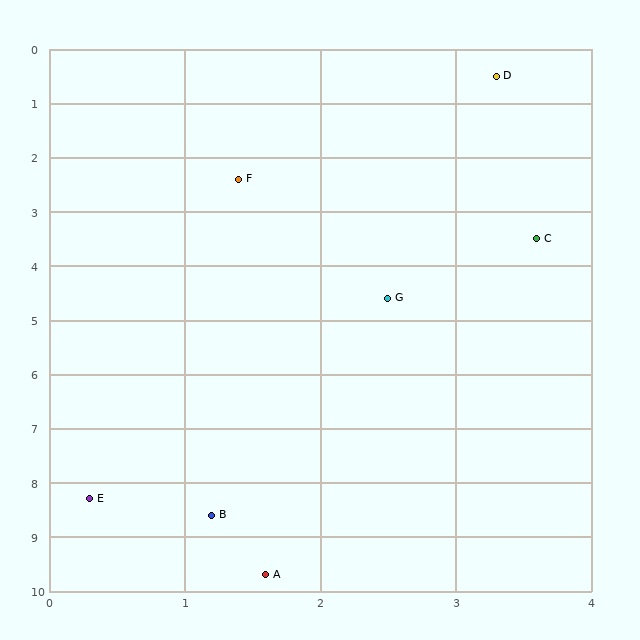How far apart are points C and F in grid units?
Points C and F are about 2.5 grid units apart.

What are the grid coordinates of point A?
Point A is at approximately (1.6, 9.7).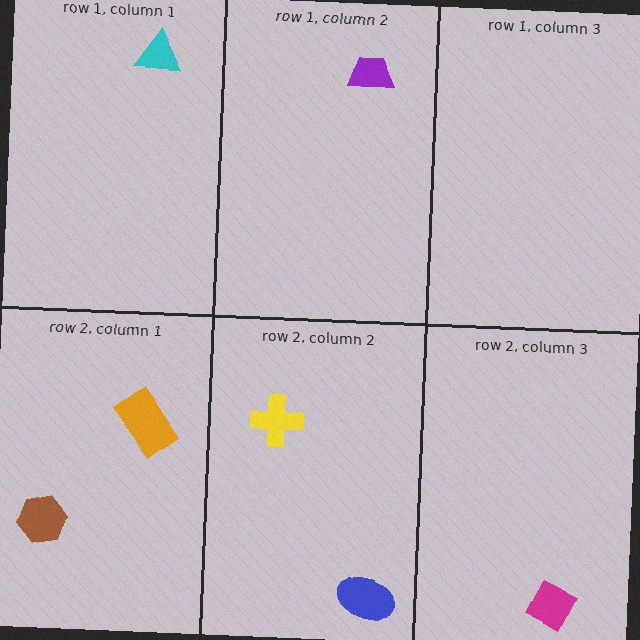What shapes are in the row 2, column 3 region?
The magenta diamond.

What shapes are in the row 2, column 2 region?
The blue ellipse, the yellow cross.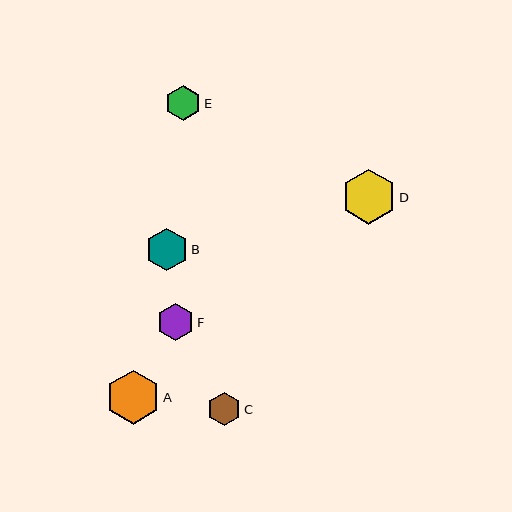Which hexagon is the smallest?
Hexagon C is the smallest with a size of approximately 33 pixels.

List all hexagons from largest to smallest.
From largest to smallest: D, A, B, F, E, C.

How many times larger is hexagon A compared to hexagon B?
Hexagon A is approximately 1.3 times the size of hexagon B.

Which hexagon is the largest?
Hexagon D is the largest with a size of approximately 55 pixels.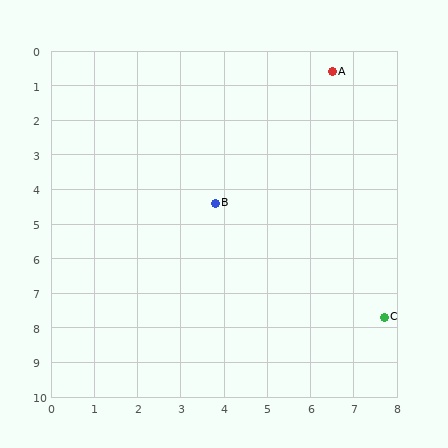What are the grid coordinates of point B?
Point B is at approximately (3.8, 4.4).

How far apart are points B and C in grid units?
Points B and C are about 5.1 grid units apart.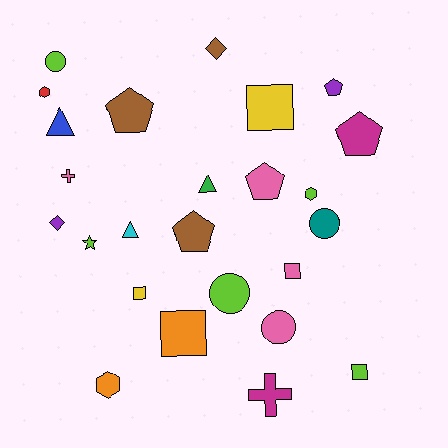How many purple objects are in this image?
There are 2 purple objects.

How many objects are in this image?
There are 25 objects.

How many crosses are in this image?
There are 2 crosses.